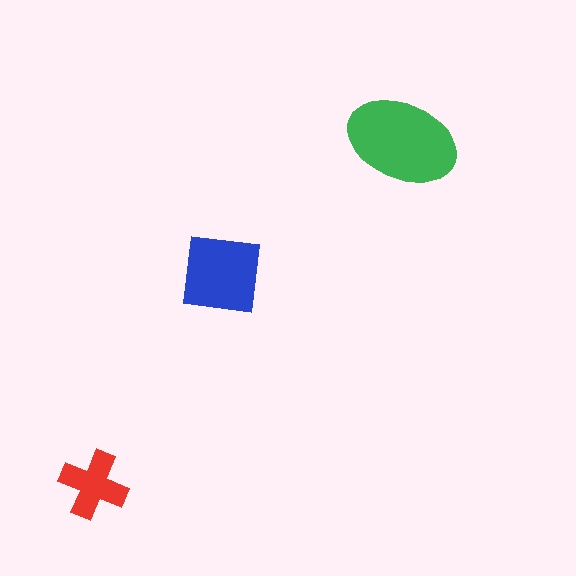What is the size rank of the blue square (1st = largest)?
2nd.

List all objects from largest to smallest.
The green ellipse, the blue square, the red cross.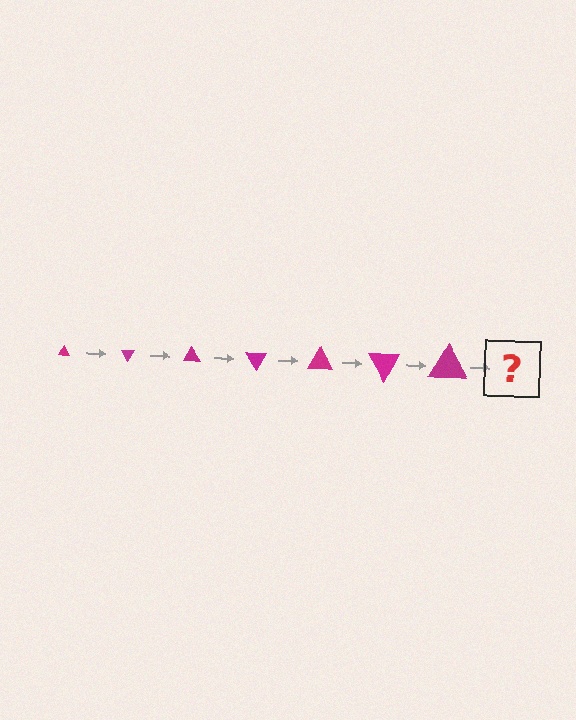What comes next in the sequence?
The next element should be a triangle, larger than the previous one and rotated 420 degrees from the start.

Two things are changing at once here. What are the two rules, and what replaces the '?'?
The two rules are that the triangle grows larger each step and it rotates 60 degrees each step. The '?' should be a triangle, larger than the previous one and rotated 420 degrees from the start.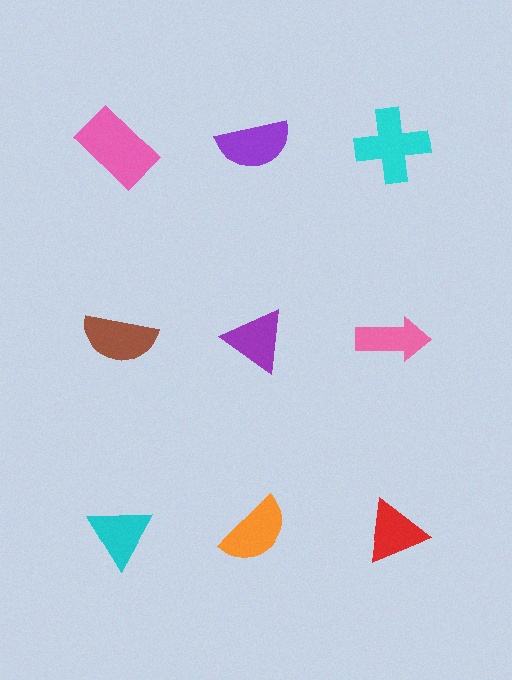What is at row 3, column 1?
A cyan triangle.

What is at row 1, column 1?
A pink rectangle.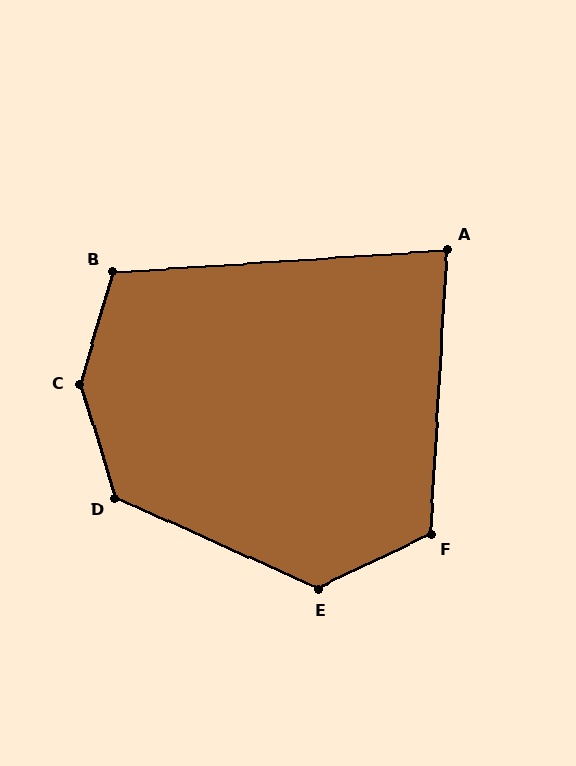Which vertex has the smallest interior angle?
A, at approximately 83 degrees.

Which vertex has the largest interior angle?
C, at approximately 147 degrees.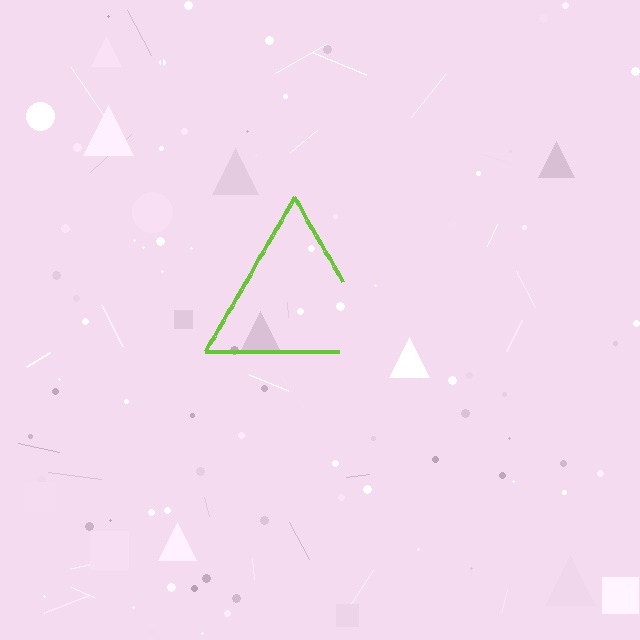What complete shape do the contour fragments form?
The contour fragments form a triangle.